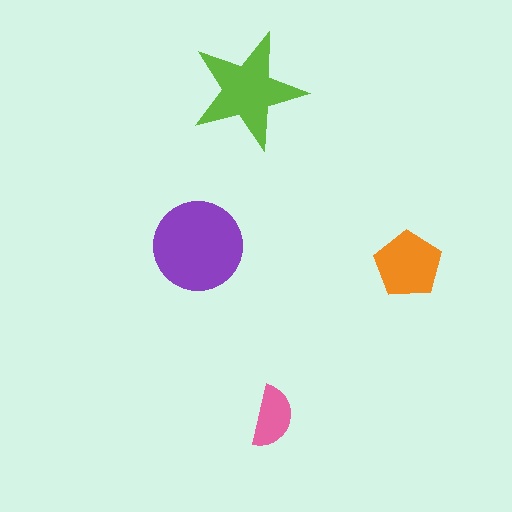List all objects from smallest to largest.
The pink semicircle, the orange pentagon, the lime star, the purple circle.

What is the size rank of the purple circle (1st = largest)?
1st.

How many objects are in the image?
There are 4 objects in the image.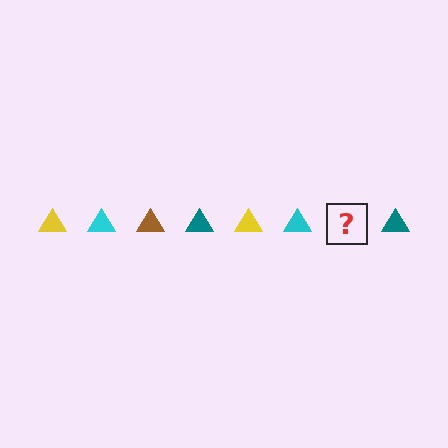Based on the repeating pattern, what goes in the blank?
The blank should be a brown triangle.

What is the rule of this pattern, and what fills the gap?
The rule is that the pattern cycles through yellow, cyan, brown, teal triangles. The gap should be filled with a brown triangle.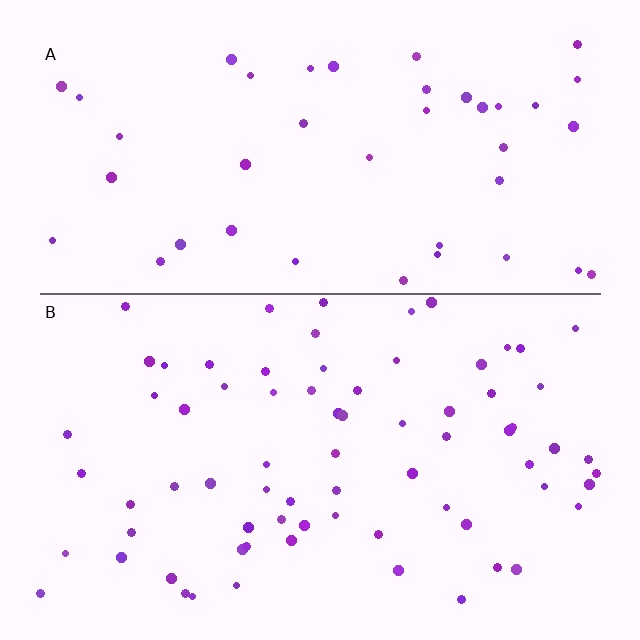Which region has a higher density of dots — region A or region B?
B (the bottom).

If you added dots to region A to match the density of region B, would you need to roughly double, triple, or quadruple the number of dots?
Approximately double.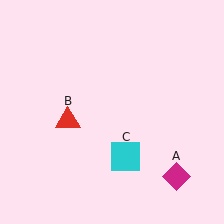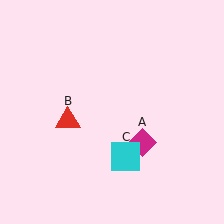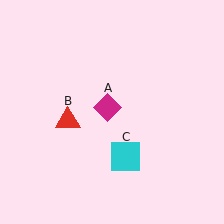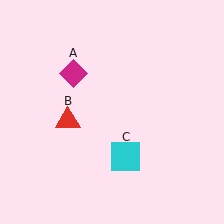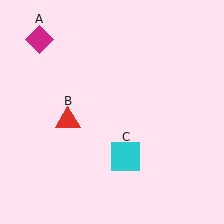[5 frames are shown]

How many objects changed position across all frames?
1 object changed position: magenta diamond (object A).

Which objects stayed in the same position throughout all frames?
Red triangle (object B) and cyan square (object C) remained stationary.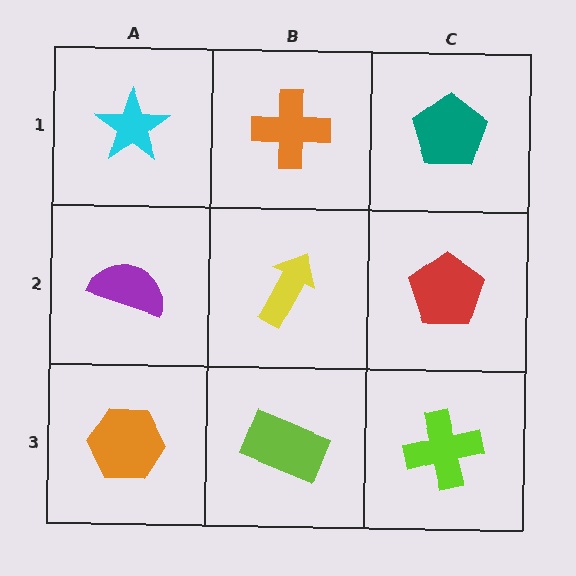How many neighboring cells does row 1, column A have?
2.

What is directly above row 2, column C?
A teal pentagon.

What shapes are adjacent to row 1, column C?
A red pentagon (row 2, column C), an orange cross (row 1, column B).